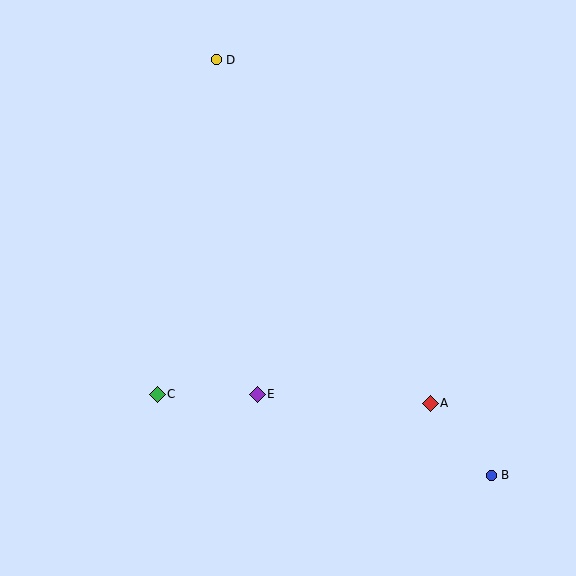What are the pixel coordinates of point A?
Point A is at (430, 403).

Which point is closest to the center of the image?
Point E at (257, 394) is closest to the center.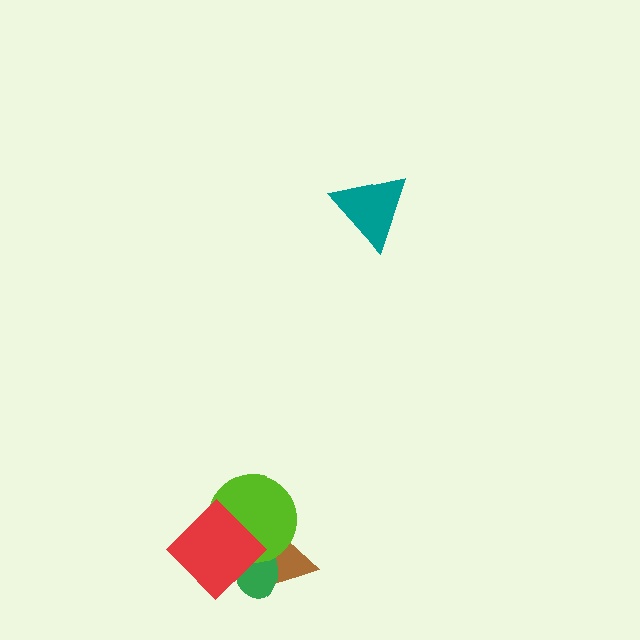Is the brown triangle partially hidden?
Yes, it is partially covered by another shape.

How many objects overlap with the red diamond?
3 objects overlap with the red diamond.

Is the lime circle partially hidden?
Yes, it is partially covered by another shape.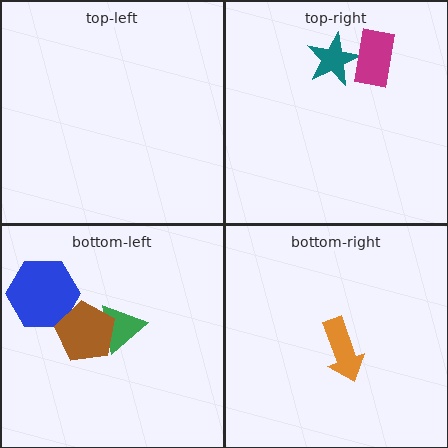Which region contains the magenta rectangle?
The top-right region.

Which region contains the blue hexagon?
The bottom-left region.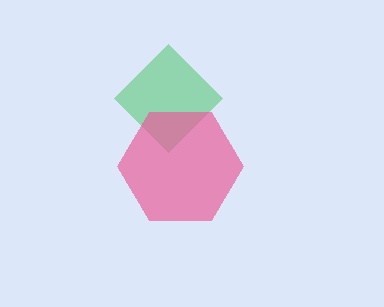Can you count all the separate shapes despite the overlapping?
Yes, there are 2 separate shapes.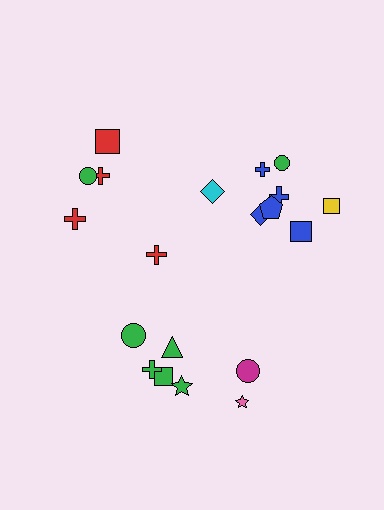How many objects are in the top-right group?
There are 8 objects.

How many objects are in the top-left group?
There are 5 objects.